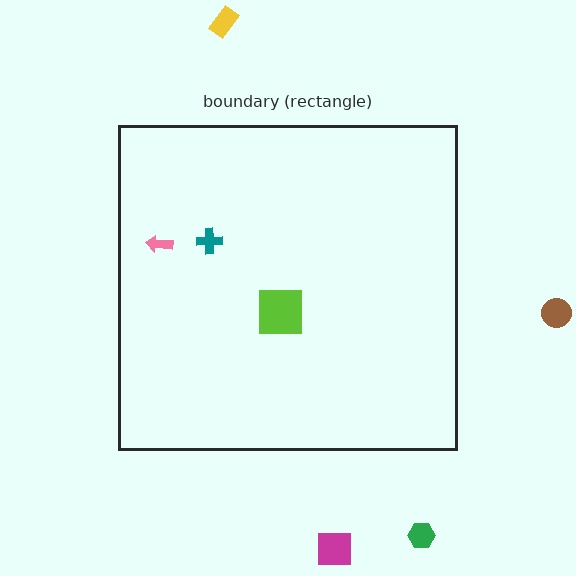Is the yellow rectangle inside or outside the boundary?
Outside.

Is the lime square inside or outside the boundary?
Inside.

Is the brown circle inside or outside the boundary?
Outside.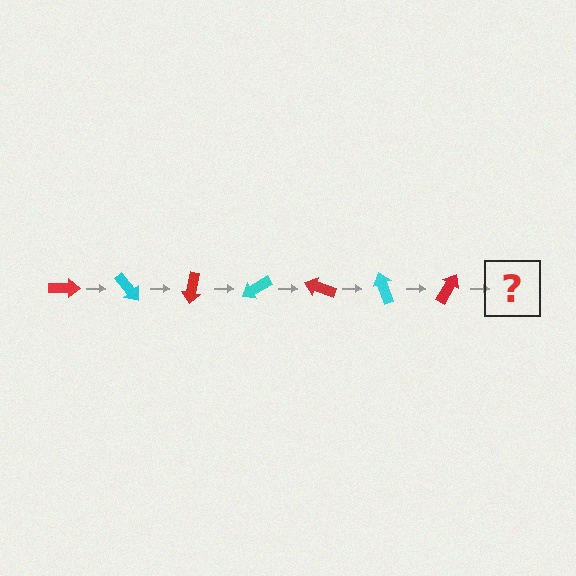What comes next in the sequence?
The next element should be a cyan arrow, rotated 350 degrees from the start.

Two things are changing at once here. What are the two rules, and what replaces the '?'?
The two rules are that it rotates 50 degrees each step and the color cycles through red and cyan. The '?' should be a cyan arrow, rotated 350 degrees from the start.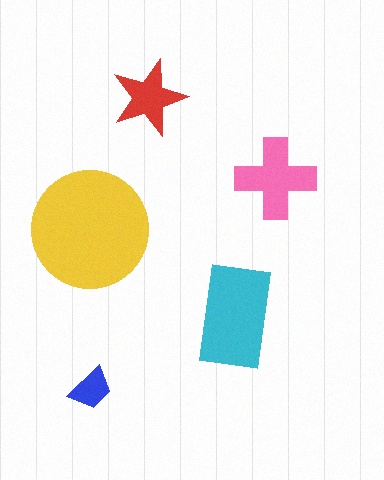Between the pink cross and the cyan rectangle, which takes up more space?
The cyan rectangle.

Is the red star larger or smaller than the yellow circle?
Smaller.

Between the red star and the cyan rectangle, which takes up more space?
The cyan rectangle.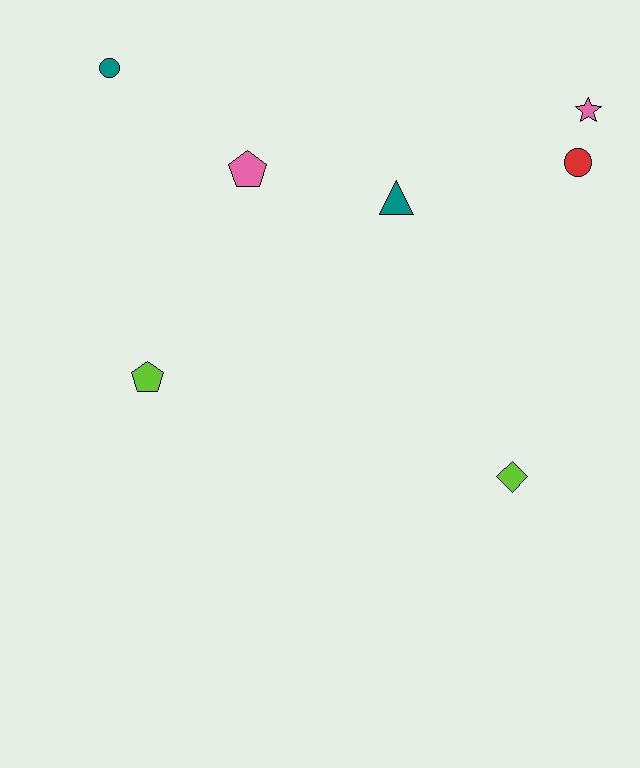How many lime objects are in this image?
There are 2 lime objects.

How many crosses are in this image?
There are no crosses.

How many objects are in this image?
There are 7 objects.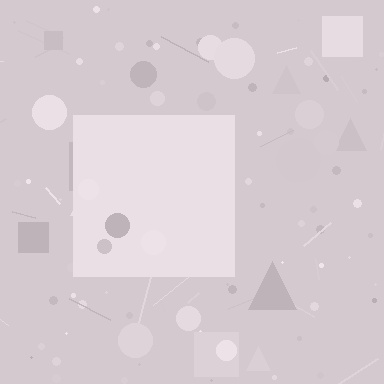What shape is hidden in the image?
A square is hidden in the image.